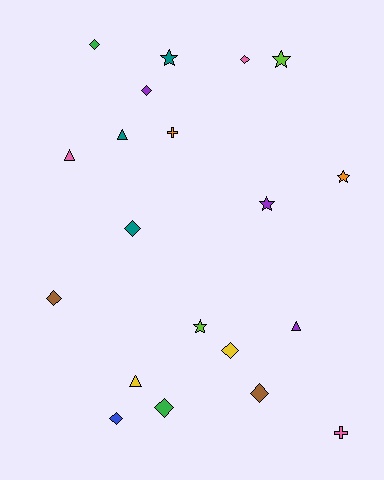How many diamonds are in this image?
There are 9 diamonds.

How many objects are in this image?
There are 20 objects.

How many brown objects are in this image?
There are 2 brown objects.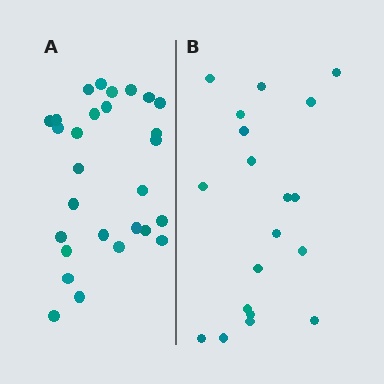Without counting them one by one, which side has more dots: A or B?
Region A (the left region) has more dots.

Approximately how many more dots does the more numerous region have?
Region A has roughly 8 or so more dots than region B.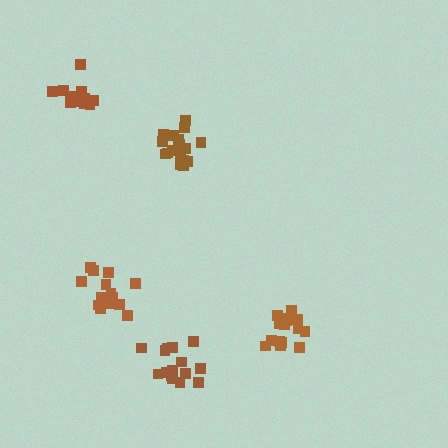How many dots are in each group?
Group 1: 17 dots, Group 2: 17 dots, Group 3: 16 dots, Group 4: 15 dots, Group 5: 14 dots (79 total).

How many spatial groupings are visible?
There are 5 spatial groupings.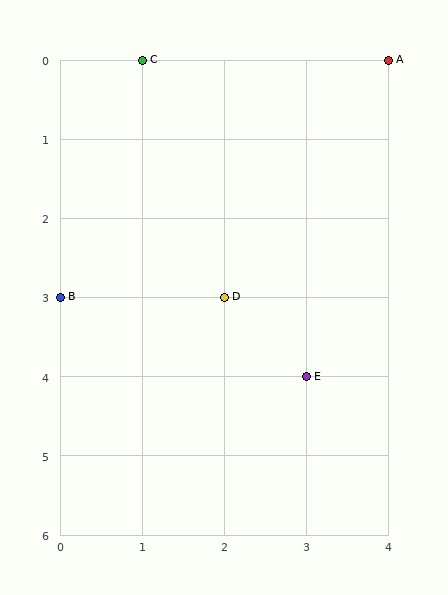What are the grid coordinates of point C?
Point C is at grid coordinates (1, 0).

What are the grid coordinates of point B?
Point B is at grid coordinates (0, 3).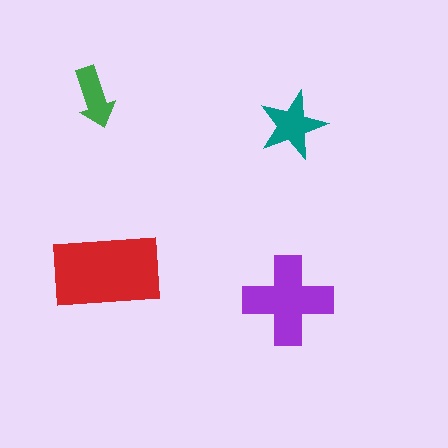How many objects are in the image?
There are 4 objects in the image.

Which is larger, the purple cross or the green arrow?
The purple cross.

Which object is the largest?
The red rectangle.